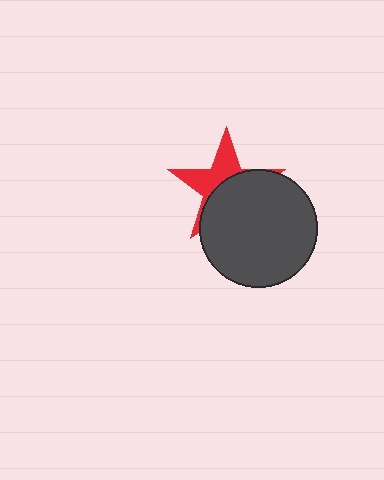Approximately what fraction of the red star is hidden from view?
Roughly 58% of the red star is hidden behind the dark gray circle.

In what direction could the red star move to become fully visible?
The red star could move up. That would shift it out from behind the dark gray circle entirely.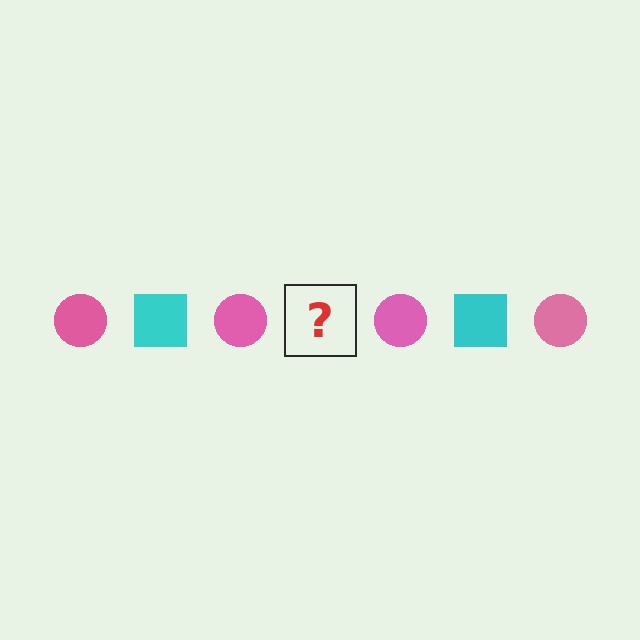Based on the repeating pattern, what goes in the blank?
The blank should be a cyan square.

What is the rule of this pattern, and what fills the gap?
The rule is that the pattern alternates between pink circle and cyan square. The gap should be filled with a cyan square.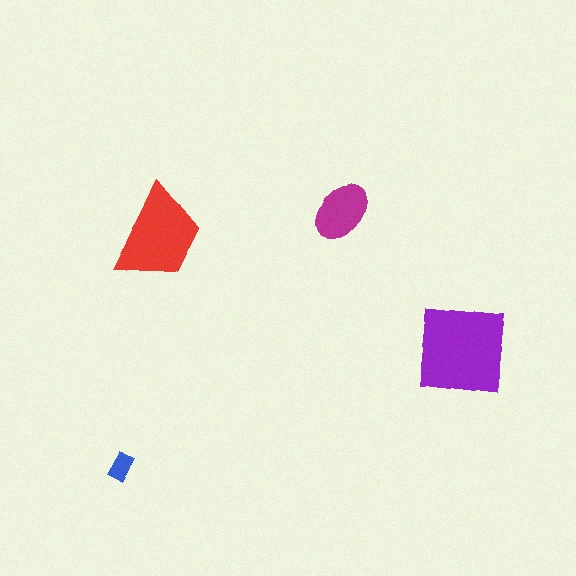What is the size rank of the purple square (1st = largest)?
1st.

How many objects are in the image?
There are 4 objects in the image.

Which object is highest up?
The magenta ellipse is topmost.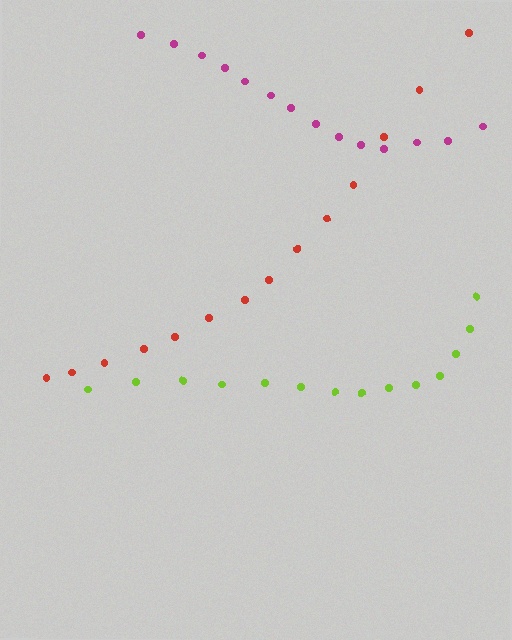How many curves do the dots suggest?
There are 3 distinct paths.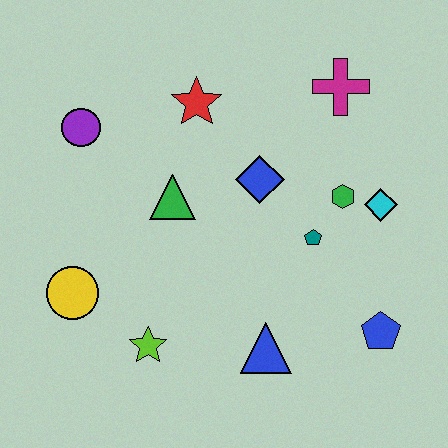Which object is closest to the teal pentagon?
The green hexagon is closest to the teal pentagon.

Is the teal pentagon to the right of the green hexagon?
No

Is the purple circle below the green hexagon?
No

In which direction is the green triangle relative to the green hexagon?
The green triangle is to the left of the green hexagon.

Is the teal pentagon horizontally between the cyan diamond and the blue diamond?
Yes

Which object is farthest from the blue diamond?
The yellow circle is farthest from the blue diamond.